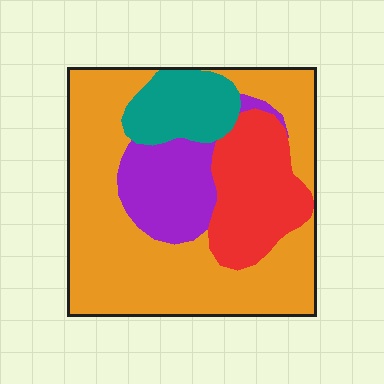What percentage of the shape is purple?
Purple covers around 15% of the shape.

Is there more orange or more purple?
Orange.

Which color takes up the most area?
Orange, at roughly 55%.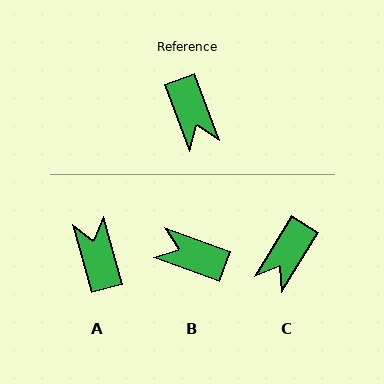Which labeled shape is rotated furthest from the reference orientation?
A, about 175 degrees away.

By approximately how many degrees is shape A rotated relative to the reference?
Approximately 175 degrees counter-clockwise.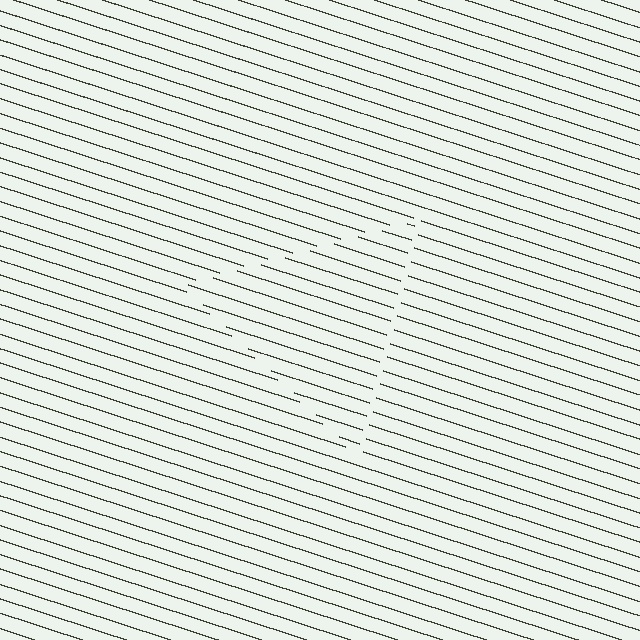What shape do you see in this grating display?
An illusory triangle. The interior of the shape contains the same grating, shifted by half a period — the contour is defined by the phase discontinuity where line-ends from the inner and outer gratings abut.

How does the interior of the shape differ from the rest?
The interior of the shape contains the same grating, shifted by half a period — the contour is defined by the phase discontinuity where line-ends from the inner and outer gratings abut.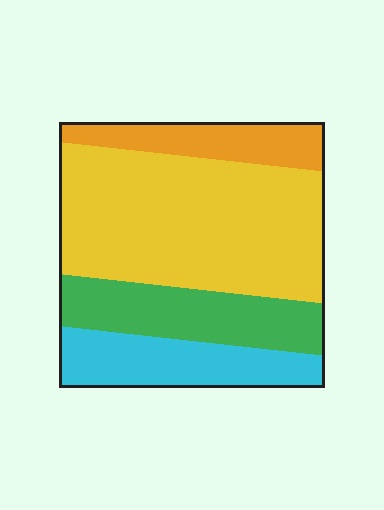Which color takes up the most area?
Yellow, at roughly 50%.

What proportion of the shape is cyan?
Cyan covers around 20% of the shape.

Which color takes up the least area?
Orange, at roughly 15%.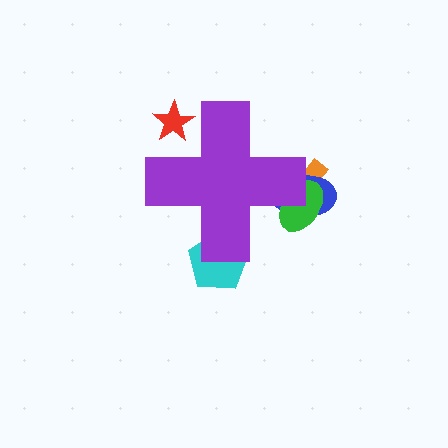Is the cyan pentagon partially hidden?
Yes, the cyan pentagon is partially hidden behind the purple cross.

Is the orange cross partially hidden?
Yes, the orange cross is partially hidden behind the purple cross.